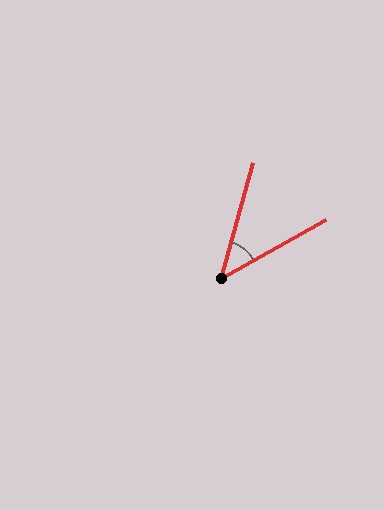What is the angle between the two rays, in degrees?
Approximately 45 degrees.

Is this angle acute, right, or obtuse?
It is acute.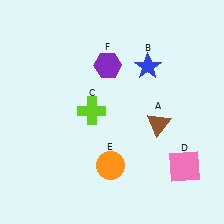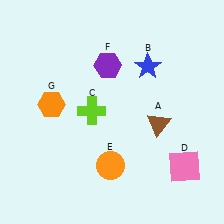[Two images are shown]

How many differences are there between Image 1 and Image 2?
There is 1 difference between the two images.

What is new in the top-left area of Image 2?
An orange hexagon (G) was added in the top-left area of Image 2.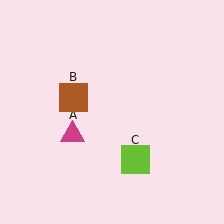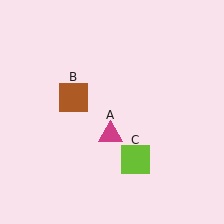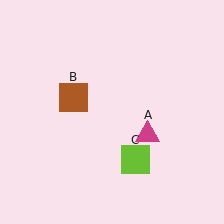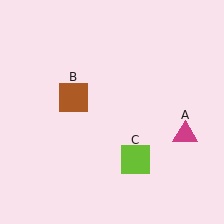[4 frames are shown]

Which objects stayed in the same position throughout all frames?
Brown square (object B) and lime square (object C) remained stationary.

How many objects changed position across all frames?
1 object changed position: magenta triangle (object A).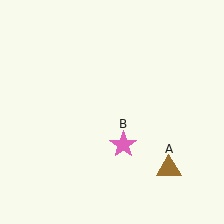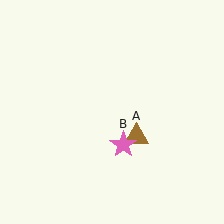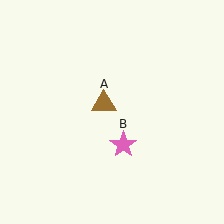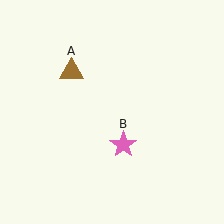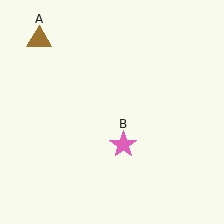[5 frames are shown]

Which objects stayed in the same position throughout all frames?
Pink star (object B) remained stationary.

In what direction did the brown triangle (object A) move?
The brown triangle (object A) moved up and to the left.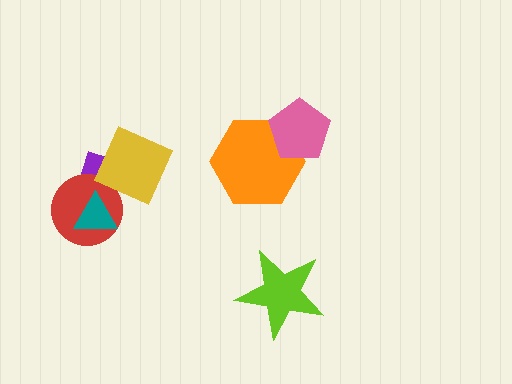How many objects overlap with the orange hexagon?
1 object overlaps with the orange hexagon.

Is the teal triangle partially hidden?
No, no other shape covers it.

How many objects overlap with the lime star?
0 objects overlap with the lime star.